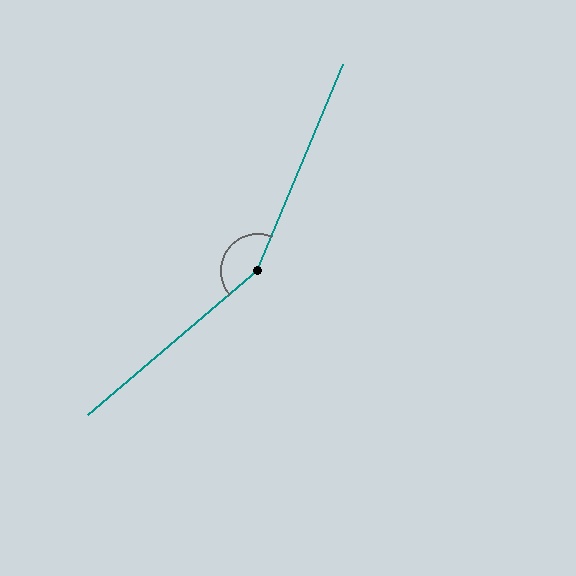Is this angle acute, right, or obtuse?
It is obtuse.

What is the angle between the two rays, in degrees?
Approximately 153 degrees.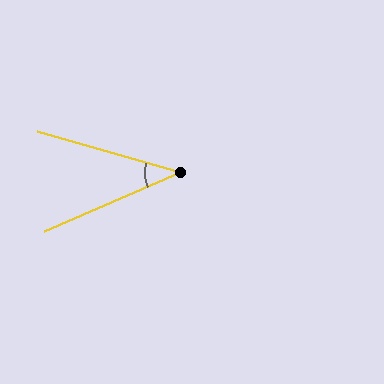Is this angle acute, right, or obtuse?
It is acute.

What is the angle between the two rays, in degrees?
Approximately 39 degrees.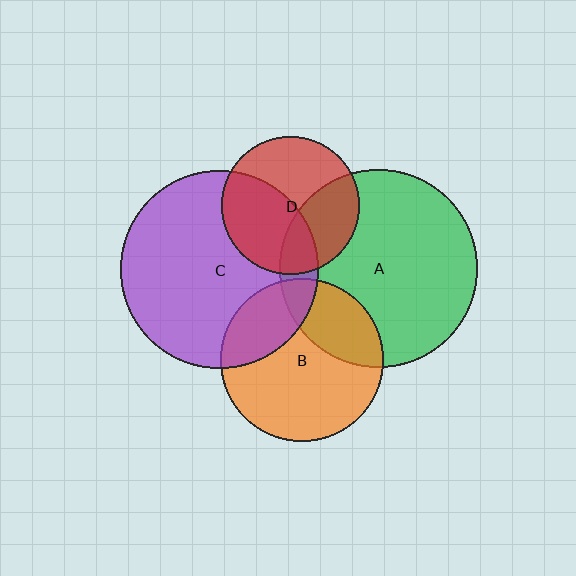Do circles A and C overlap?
Yes.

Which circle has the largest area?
Circle A (green).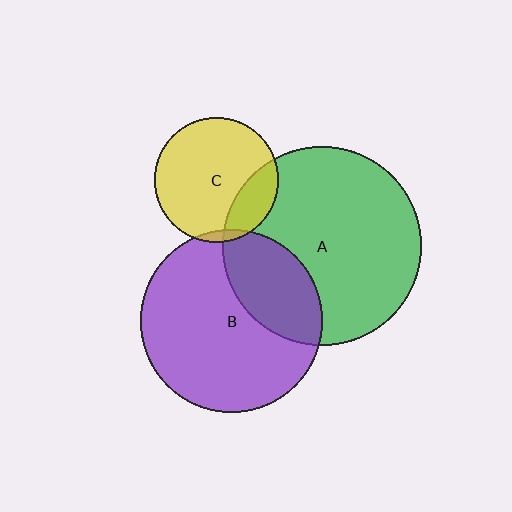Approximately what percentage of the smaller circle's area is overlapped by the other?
Approximately 20%.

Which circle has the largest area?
Circle A (green).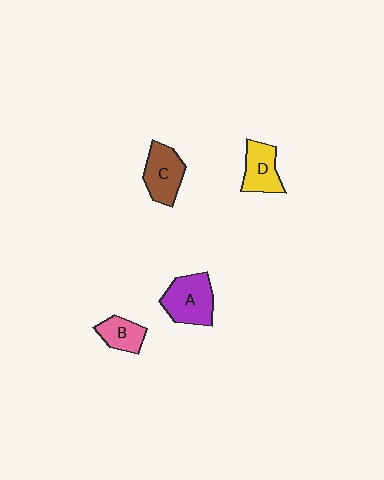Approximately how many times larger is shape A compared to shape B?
Approximately 1.7 times.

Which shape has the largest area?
Shape A (purple).